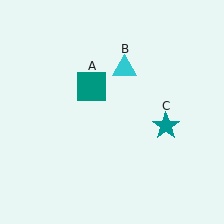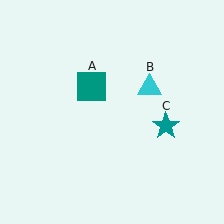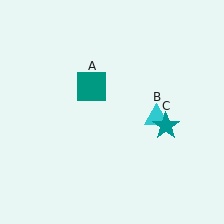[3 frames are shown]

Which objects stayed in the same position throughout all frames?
Teal square (object A) and teal star (object C) remained stationary.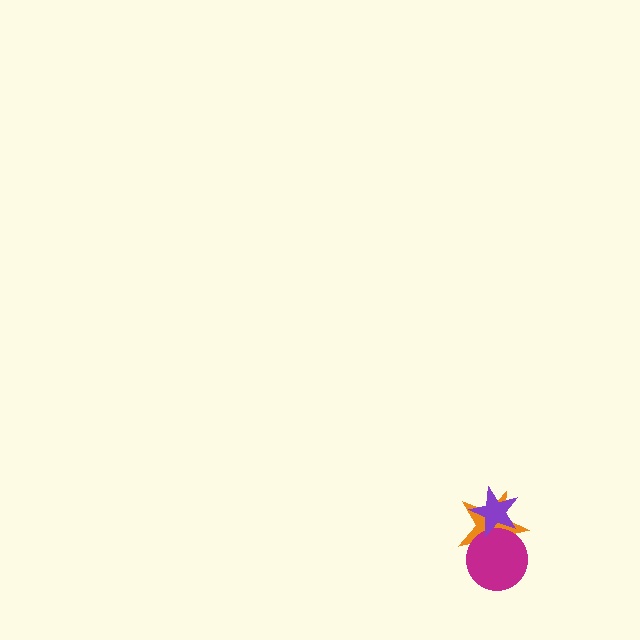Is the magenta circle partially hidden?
Yes, it is partially covered by another shape.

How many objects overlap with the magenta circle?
2 objects overlap with the magenta circle.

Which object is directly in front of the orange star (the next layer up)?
The magenta circle is directly in front of the orange star.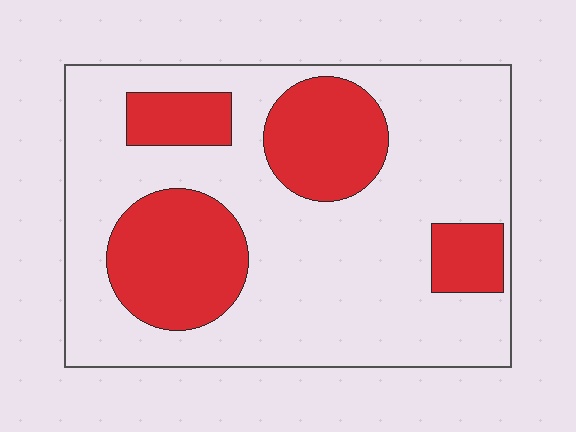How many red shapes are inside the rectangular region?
4.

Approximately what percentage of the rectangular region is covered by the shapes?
Approximately 30%.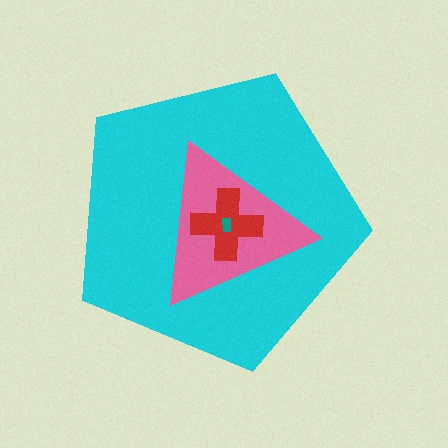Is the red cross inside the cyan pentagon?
Yes.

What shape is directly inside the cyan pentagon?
The pink triangle.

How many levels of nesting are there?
4.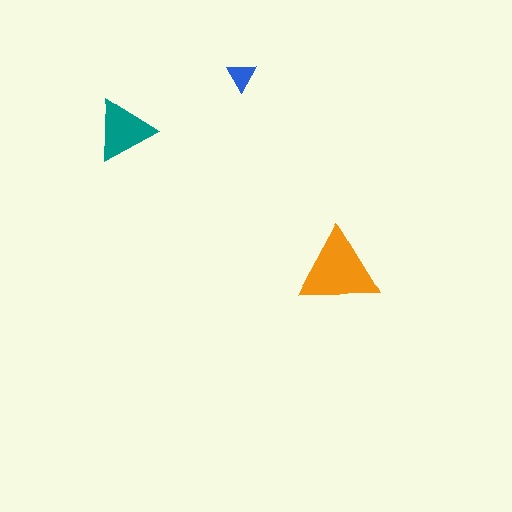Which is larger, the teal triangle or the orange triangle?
The orange one.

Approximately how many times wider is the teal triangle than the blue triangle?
About 2 times wider.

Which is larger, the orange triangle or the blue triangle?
The orange one.